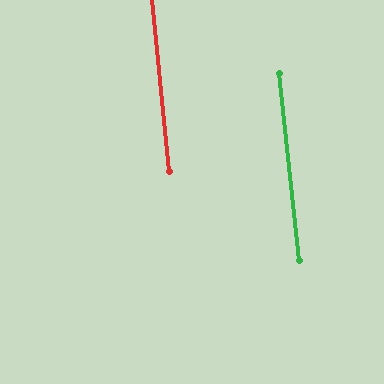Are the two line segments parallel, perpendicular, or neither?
Parallel — their directions differ by only 0.7°.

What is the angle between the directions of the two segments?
Approximately 1 degree.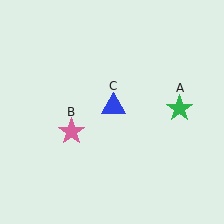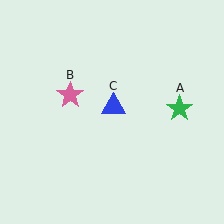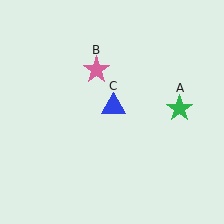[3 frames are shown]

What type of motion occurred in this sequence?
The pink star (object B) rotated clockwise around the center of the scene.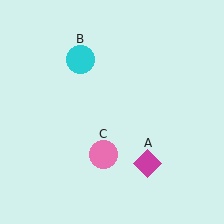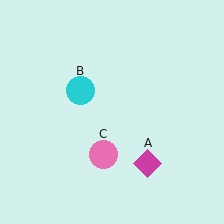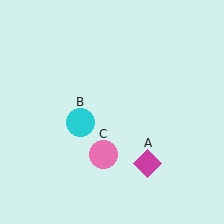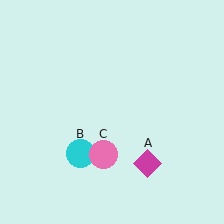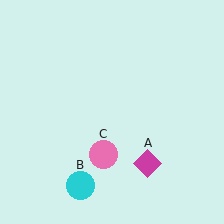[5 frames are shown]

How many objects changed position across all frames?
1 object changed position: cyan circle (object B).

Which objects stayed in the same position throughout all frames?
Magenta diamond (object A) and pink circle (object C) remained stationary.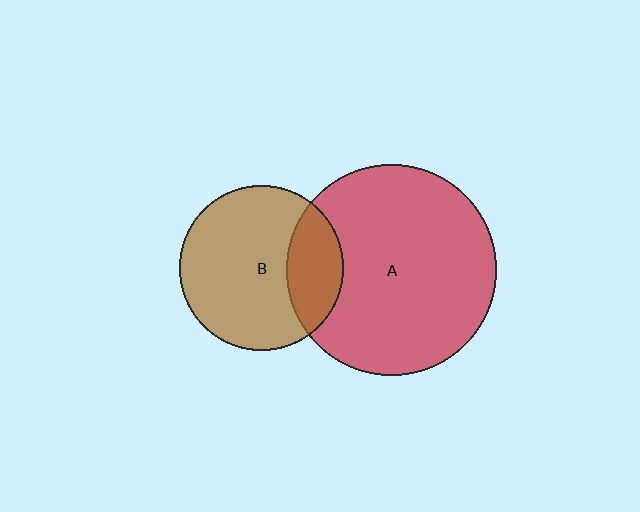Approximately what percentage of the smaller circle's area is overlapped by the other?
Approximately 25%.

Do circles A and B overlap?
Yes.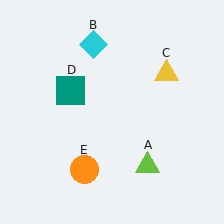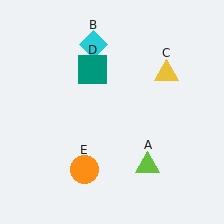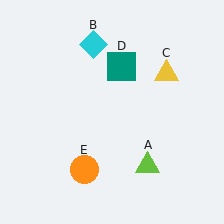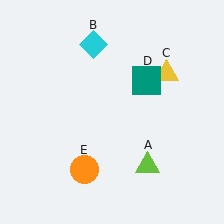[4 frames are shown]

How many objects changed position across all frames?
1 object changed position: teal square (object D).